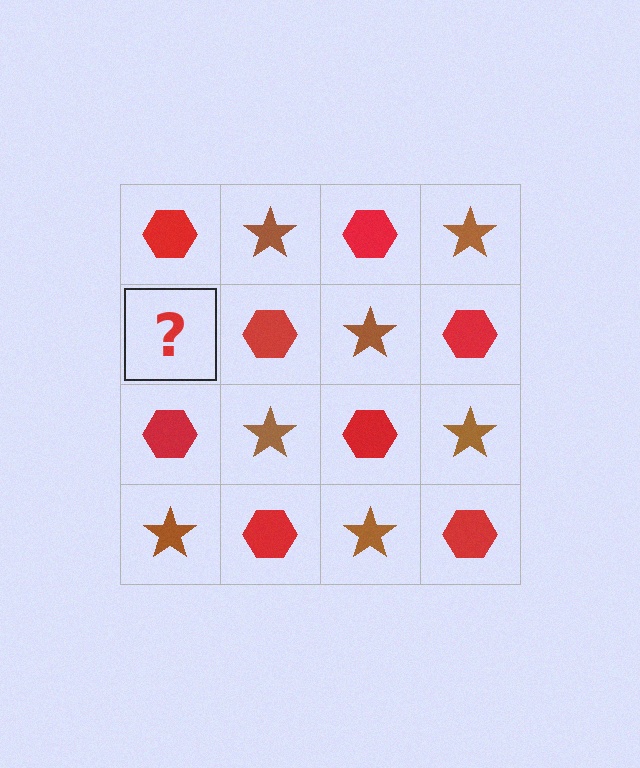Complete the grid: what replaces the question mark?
The question mark should be replaced with a brown star.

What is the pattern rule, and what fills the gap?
The rule is that it alternates red hexagon and brown star in a checkerboard pattern. The gap should be filled with a brown star.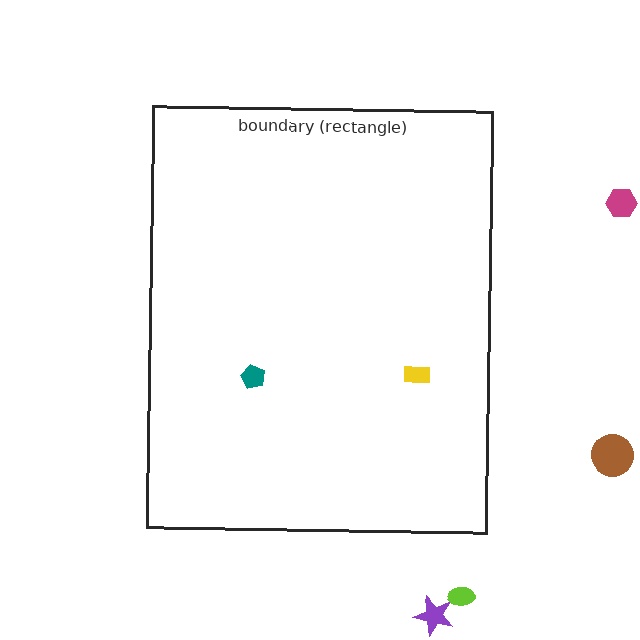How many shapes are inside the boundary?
2 inside, 4 outside.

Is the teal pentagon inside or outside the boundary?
Inside.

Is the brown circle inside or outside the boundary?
Outside.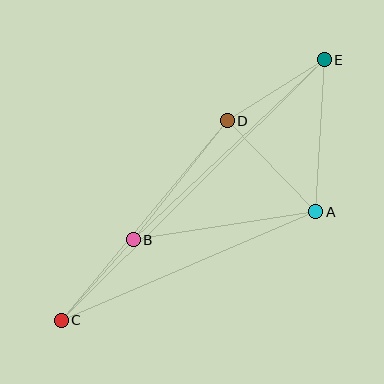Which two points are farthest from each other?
Points C and E are farthest from each other.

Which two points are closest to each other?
Points B and C are closest to each other.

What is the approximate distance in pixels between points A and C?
The distance between A and C is approximately 277 pixels.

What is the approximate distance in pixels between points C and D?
The distance between C and D is approximately 259 pixels.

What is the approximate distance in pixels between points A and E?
The distance between A and E is approximately 153 pixels.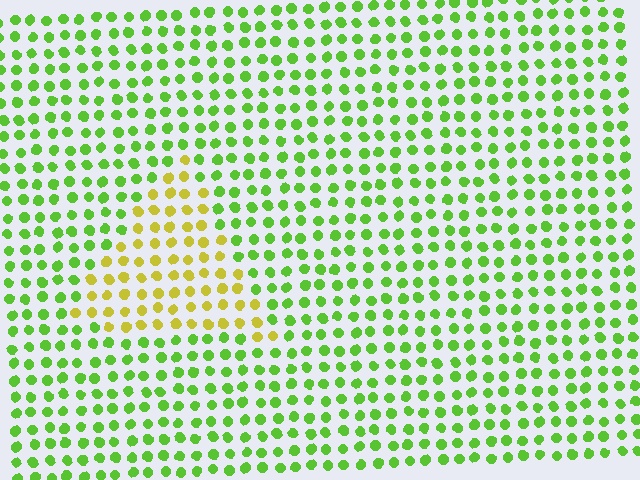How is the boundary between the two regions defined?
The boundary is defined purely by a slight shift in hue (about 46 degrees). Spacing, size, and orientation are identical on both sides.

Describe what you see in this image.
The image is filled with small lime elements in a uniform arrangement. A triangle-shaped region is visible where the elements are tinted to a slightly different hue, forming a subtle color boundary.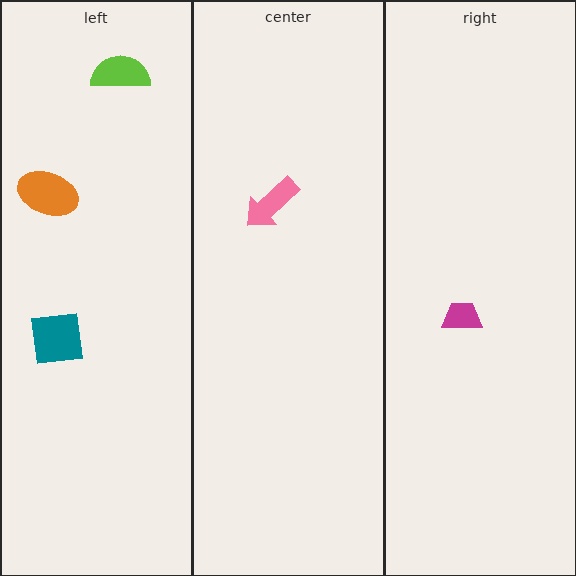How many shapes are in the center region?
1.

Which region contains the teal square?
The left region.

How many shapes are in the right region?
1.